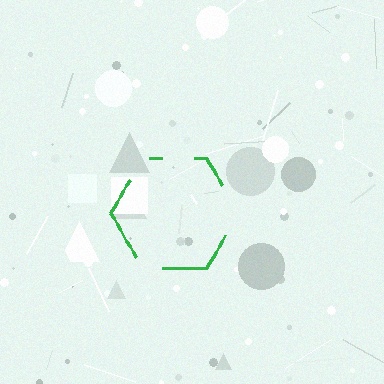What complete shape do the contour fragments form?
The contour fragments form a hexagon.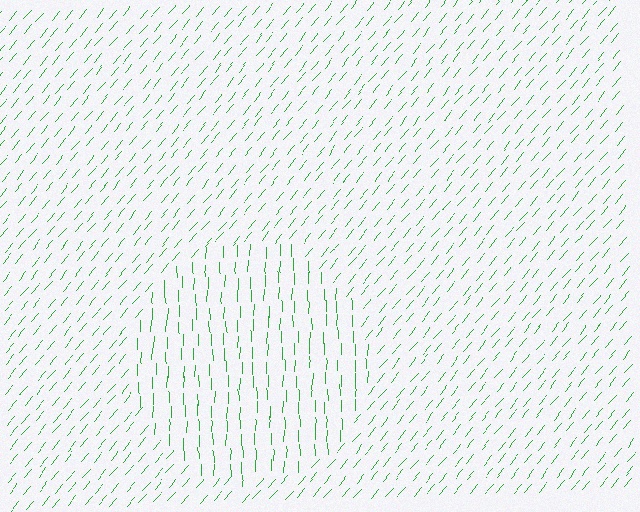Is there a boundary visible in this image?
Yes, there is a texture boundary formed by a change in line orientation.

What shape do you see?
I see a circle.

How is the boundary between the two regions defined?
The boundary is defined purely by a change in line orientation (approximately 40 degrees difference). All lines are the same color and thickness.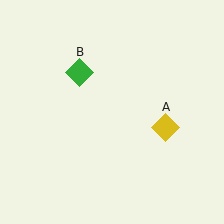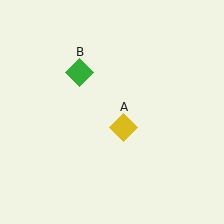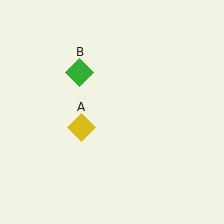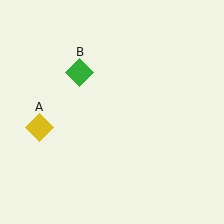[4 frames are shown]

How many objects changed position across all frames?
1 object changed position: yellow diamond (object A).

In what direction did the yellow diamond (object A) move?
The yellow diamond (object A) moved left.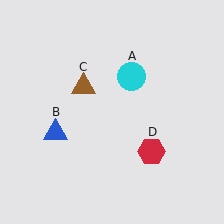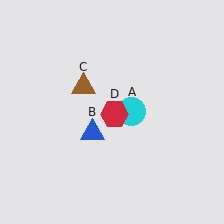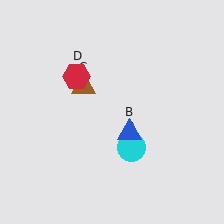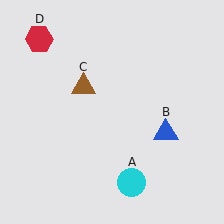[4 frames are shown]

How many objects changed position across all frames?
3 objects changed position: cyan circle (object A), blue triangle (object B), red hexagon (object D).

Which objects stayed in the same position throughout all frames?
Brown triangle (object C) remained stationary.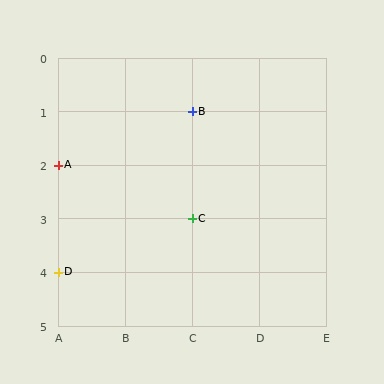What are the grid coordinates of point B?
Point B is at grid coordinates (C, 1).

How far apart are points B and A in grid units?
Points B and A are 2 columns and 1 row apart (about 2.2 grid units diagonally).